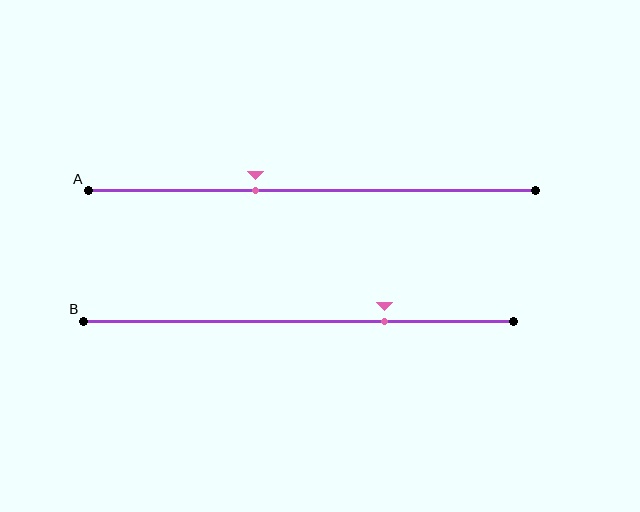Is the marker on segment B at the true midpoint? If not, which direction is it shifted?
No, the marker on segment B is shifted to the right by about 20% of the segment length.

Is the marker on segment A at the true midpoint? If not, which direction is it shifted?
No, the marker on segment A is shifted to the left by about 13% of the segment length.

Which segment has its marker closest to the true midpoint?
Segment A has its marker closest to the true midpoint.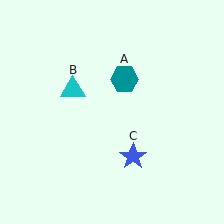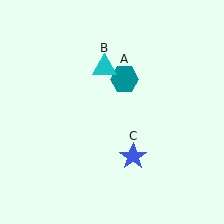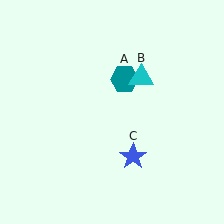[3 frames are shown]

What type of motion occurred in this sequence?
The cyan triangle (object B) rotated clockwise around the center of the scene.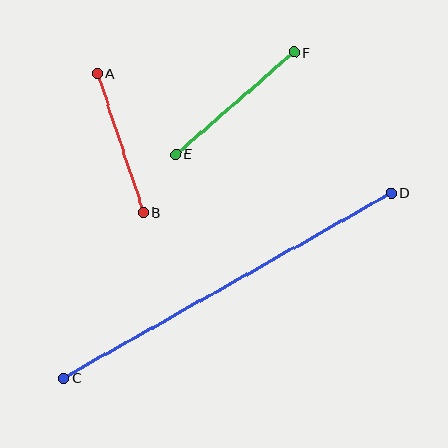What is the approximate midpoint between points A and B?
The midpoint is at approximately (120, 143) pixels.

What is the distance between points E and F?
The distance is approximately 156 pixels.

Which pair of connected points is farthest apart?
Points C and D are farthest apart.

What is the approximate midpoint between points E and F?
The midpoint is at approximately (235, 103) pixels.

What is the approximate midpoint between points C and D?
The midpoint is at approximately (227, 285) pixels.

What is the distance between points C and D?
The distance is approximately 376 pixels.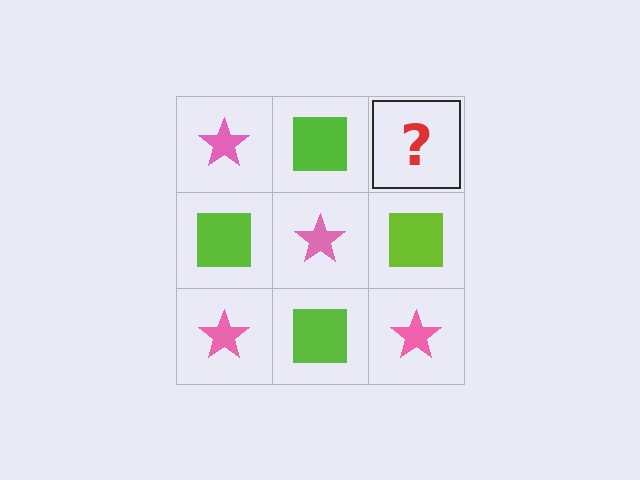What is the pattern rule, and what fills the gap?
The rule is that it alternates pink star and lime square in a checkerboard pattern. The gap should be filled with a pink star.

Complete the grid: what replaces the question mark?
The question mark should be replaced with a pink star.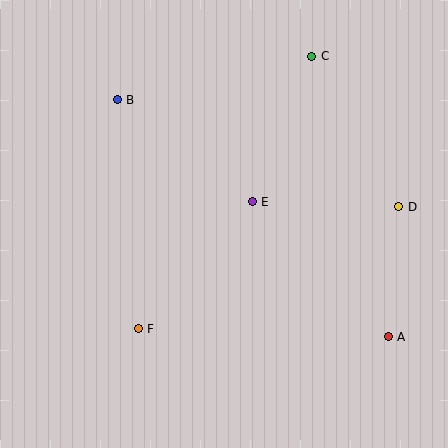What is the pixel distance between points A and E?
The distance between A and E is 192 pixels.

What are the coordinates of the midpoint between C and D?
The midpoint between C and D is at (355, 131).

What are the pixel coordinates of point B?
Point B is at (117, 100).